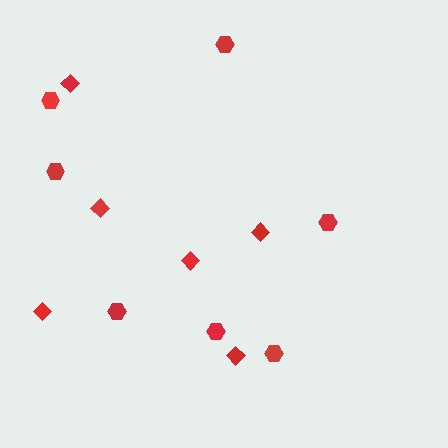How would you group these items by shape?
There are 2 groups: one group of hexagons (7) and one group of diamonds (6).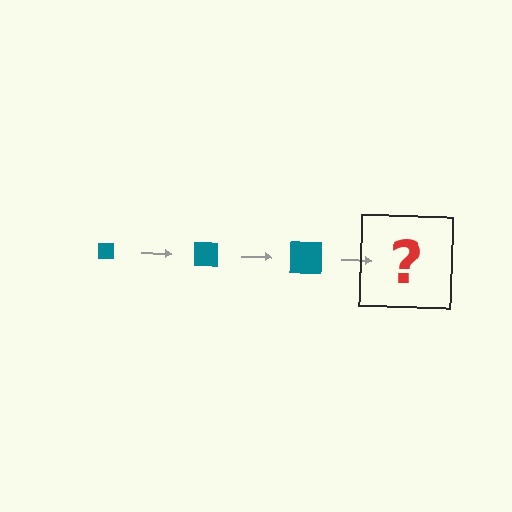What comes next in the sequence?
The next element should be a teal square, larger than the previous one.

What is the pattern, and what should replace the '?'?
The pattern is that the square gets progressively larger each step. The '?' should be a teal square, larger than the previous one.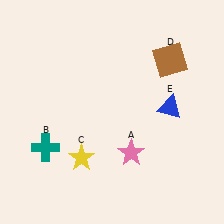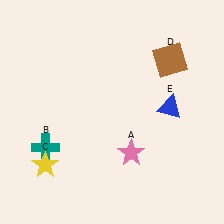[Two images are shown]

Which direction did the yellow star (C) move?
The yellow star (C) moved left.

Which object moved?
The yellow star (C) moved left.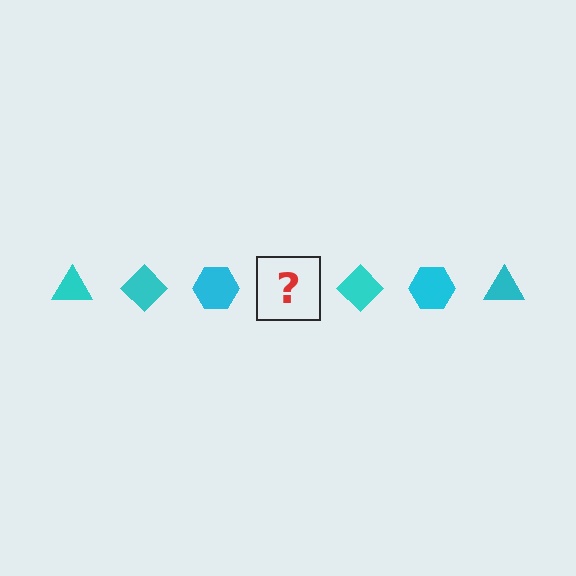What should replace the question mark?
The question mark should be replaced with a cyan triangle.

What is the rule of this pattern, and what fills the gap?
The rule is that the pattern cycles through triangle, diamond, hexagon shapes in cyan. The gap should be filled with a cyan triangle.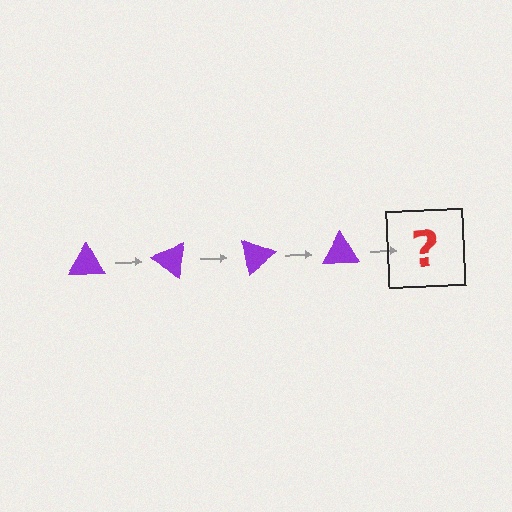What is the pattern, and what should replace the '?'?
The pattern is that the triangle rotates 40 degrees each step. The '?' should be a purple triangle rotated 160 degrees.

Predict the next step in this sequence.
The next step is a purple triangle rotated 160 degrees.